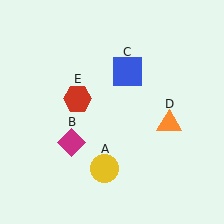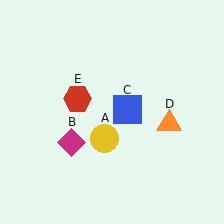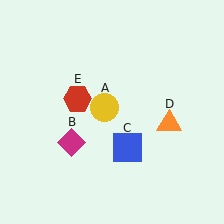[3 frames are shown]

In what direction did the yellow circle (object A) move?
The yellow circle (object A) moved up.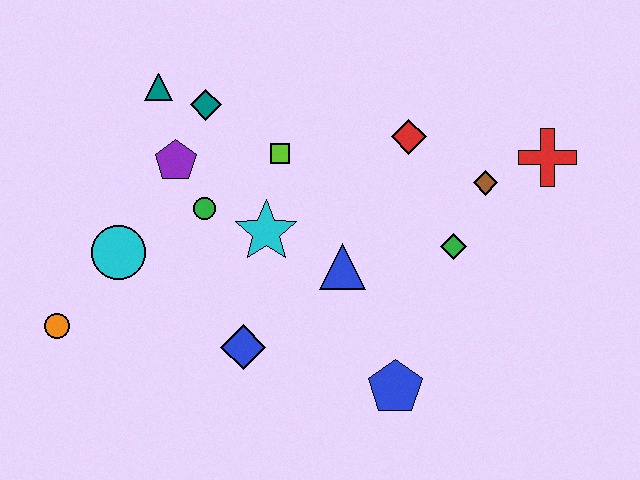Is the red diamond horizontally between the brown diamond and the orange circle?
Yes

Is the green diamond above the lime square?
No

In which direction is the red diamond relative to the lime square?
The red diamond is to the right of the lime square.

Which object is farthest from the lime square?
The orange circle is farthest from the lime square.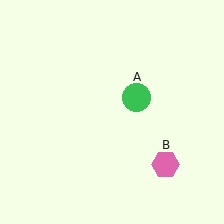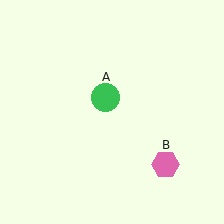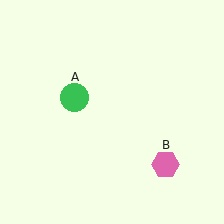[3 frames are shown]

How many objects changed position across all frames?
1 object changed position: green circle (object A).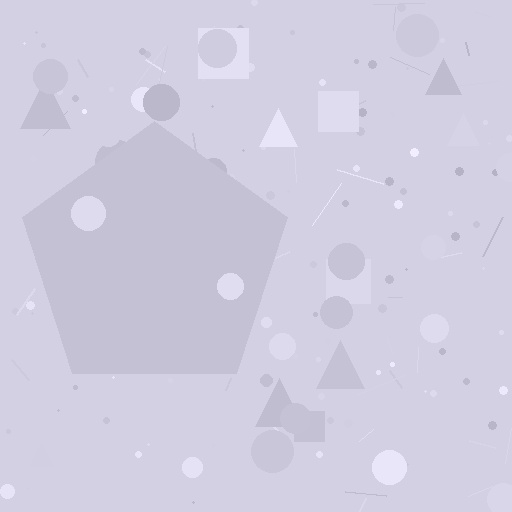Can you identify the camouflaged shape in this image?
The camouflaged shape is a pentagon.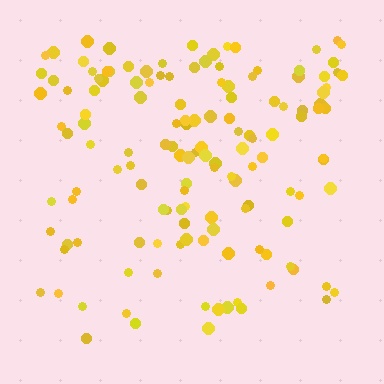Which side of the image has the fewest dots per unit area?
The bottom.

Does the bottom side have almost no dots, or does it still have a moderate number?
Still a moderate number, just noticeably fewer than the top.